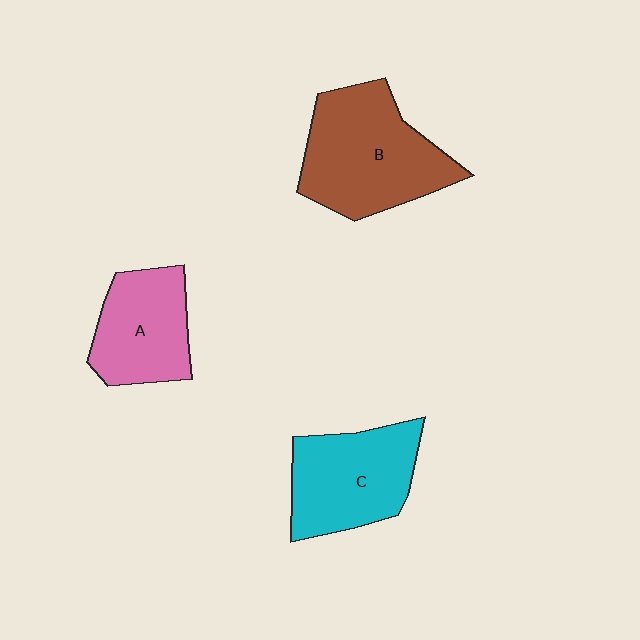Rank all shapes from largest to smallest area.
From largest to smallest: B (brown), C (cyan), A (pink).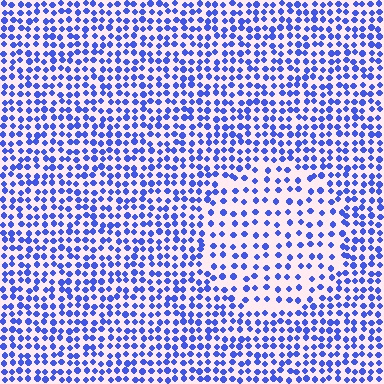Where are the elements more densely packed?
The elements are more densely packed outside the circle boundary.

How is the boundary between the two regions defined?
The boundary is defined by a change in element density (approximately 1.8x ratio). All elements are the same color, size, and shape.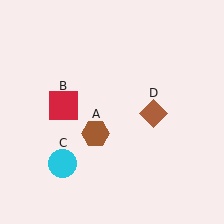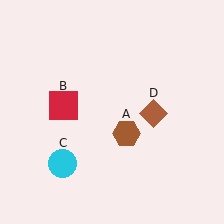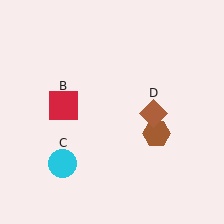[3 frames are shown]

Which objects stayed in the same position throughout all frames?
Red square (object B) and cyan circle (object C) and brown diamond (object D) remained stationary.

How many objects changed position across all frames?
1 object changed position: brown hexagon (object A).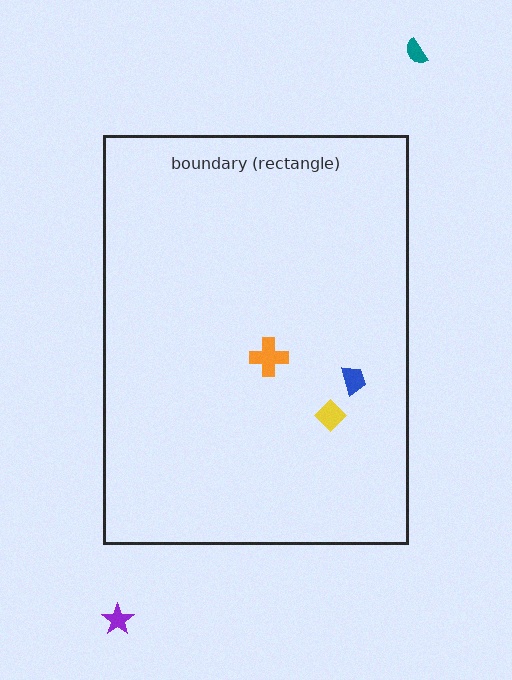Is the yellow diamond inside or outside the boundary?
Inside.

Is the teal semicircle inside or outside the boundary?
Outside.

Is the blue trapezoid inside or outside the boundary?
Inside.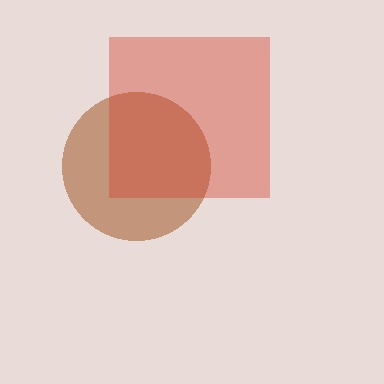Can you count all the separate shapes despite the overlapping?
Yes, there are 2 separate shapes.